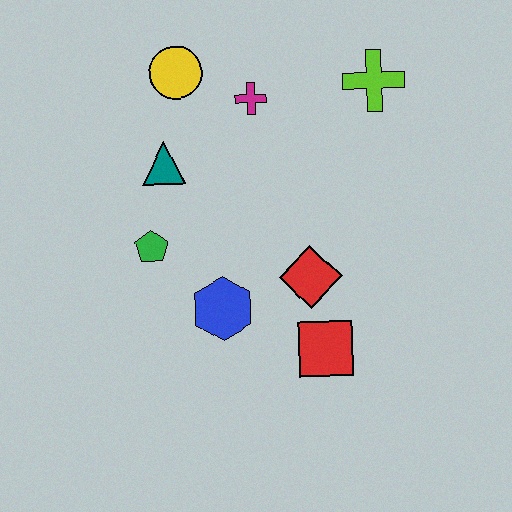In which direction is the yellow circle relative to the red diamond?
The yellow circle is above the red diamond.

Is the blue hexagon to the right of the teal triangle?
Yes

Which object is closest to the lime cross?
The magenta cross is closest to the lime cross.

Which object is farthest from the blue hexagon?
The lime cross is farthest from the blue hexagon.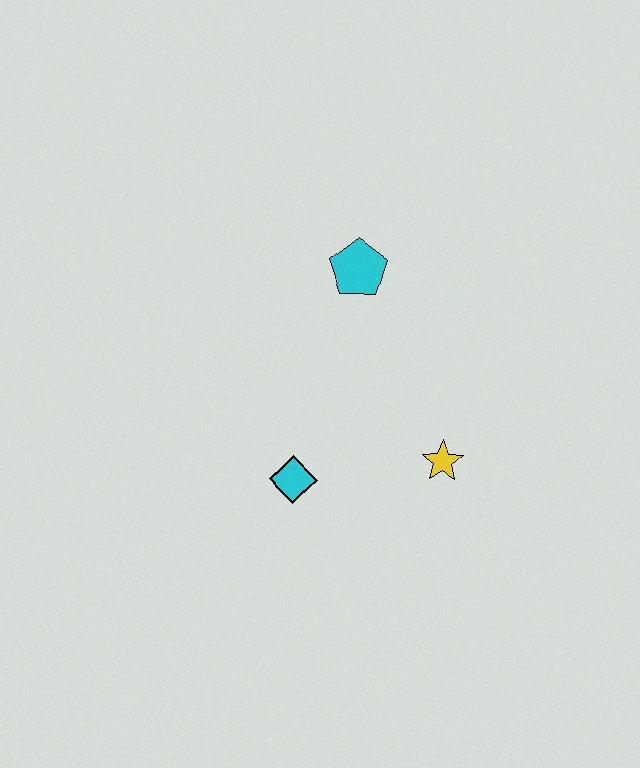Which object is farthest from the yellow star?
The cyan pentagon is farthest from the yellow star.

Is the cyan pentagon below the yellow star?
No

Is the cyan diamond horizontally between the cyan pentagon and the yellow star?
No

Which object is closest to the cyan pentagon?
The yellow star is closest to the cyan pentagon.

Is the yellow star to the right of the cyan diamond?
Yes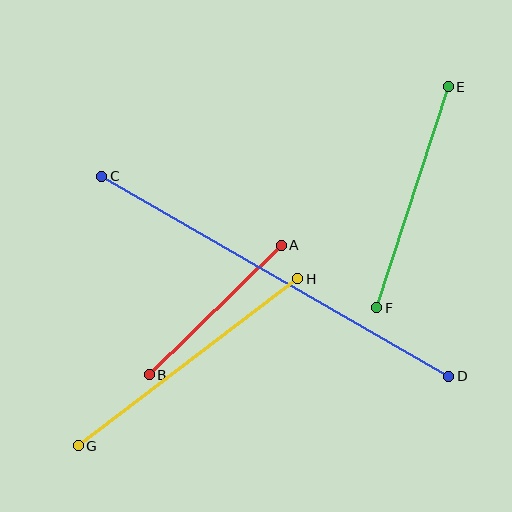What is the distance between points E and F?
The distance is approximately 232 pixels.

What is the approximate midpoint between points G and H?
The midpoint is at approximately (188, 362) pixels.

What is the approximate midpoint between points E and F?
The midpoint is at approximately (413, 197) pixels.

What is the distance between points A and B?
The distance is approximately 185 pixels.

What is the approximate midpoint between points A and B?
The midpoint is at approximately (215, 310) pixels.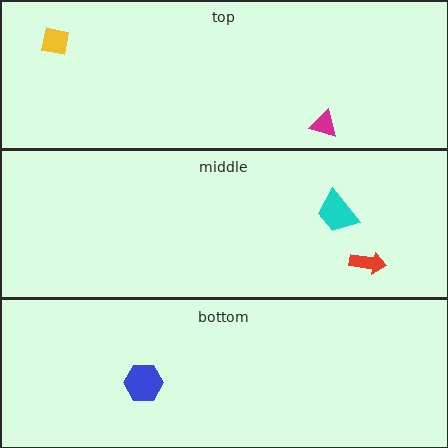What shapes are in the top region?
The yellow square, the magenta triangle.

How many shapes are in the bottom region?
1.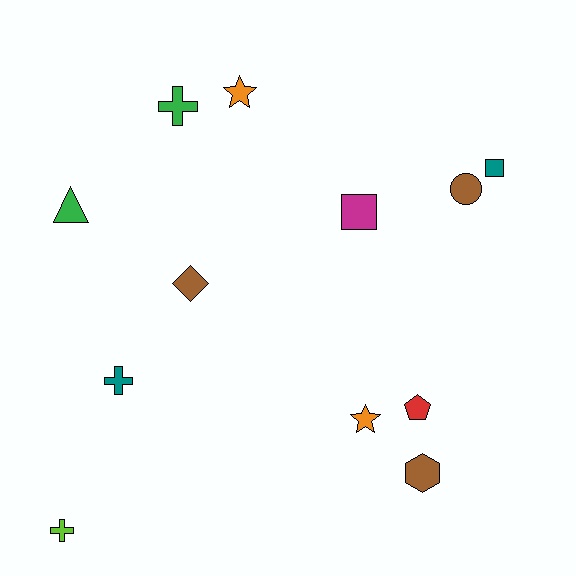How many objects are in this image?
There are 12 objects.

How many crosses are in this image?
There are 3 crosses.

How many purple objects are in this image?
There are no purple objects.